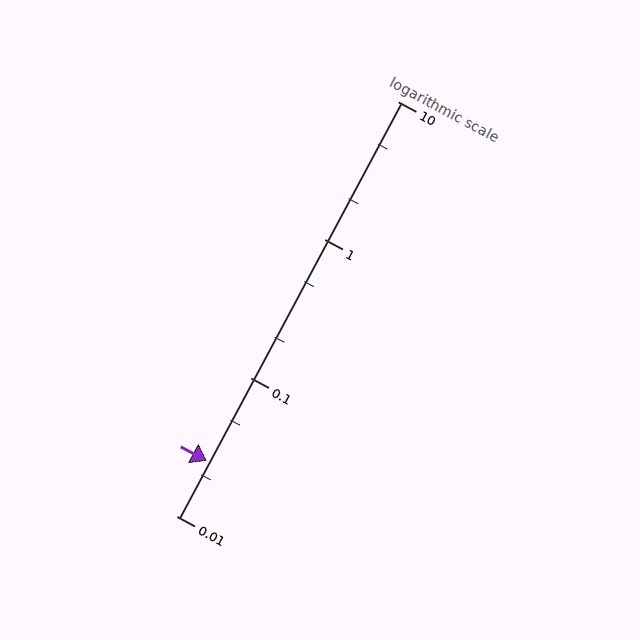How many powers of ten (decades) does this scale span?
The scale spans 3 decades, from 0.01 to 10.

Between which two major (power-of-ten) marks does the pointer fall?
The pointer is between 0.01 and 0.1.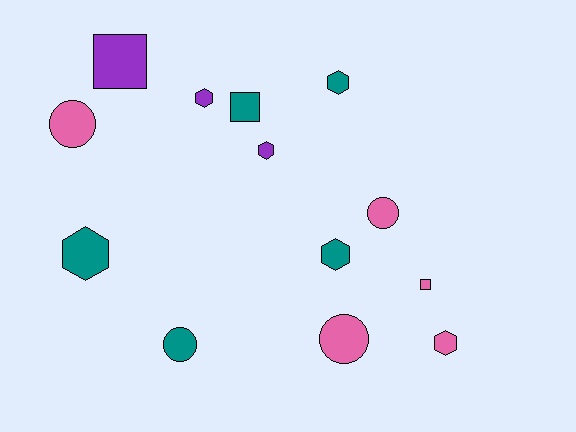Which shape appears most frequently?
Hexagon, with 6 objects.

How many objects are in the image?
There are 13 objects.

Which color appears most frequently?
Pink, with 5 objects.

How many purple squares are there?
There is 1 purple square.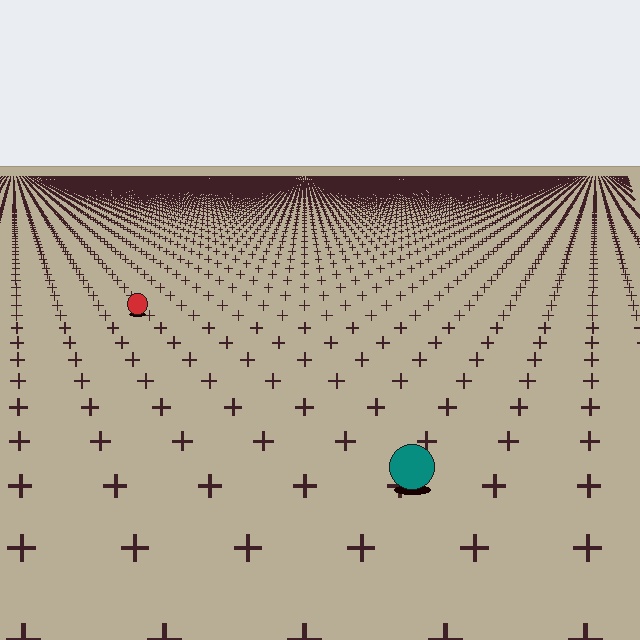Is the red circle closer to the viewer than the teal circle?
No. The teal circle is closer — you can tell from the texture gradient: the ground texture is coarser near it.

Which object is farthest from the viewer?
The red circle is farthest from the viewer. It appears smaller and the ground texture around it is denser.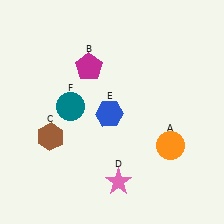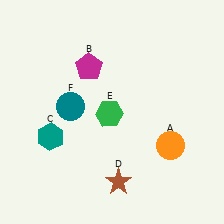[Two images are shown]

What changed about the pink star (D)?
In Image 1, D is pink. In Image 2, it changed to brown.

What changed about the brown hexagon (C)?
In Image 1, C is brown. In Image 2, it changed to teal.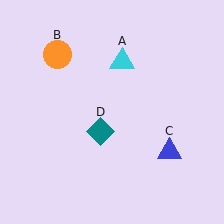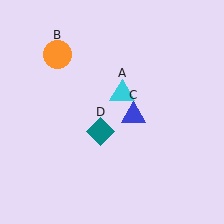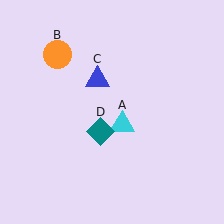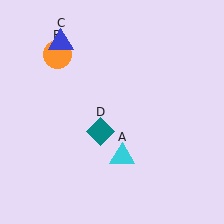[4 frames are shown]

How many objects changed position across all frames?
2 objects changed position: cyan triangle (object A), blue triangle (object C).